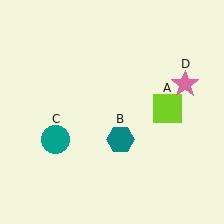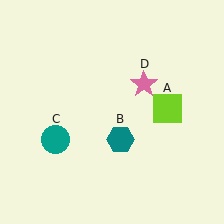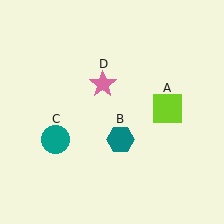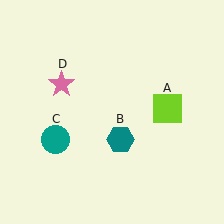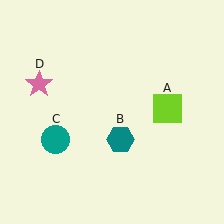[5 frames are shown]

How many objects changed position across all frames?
1 object changed position: pink star (object D).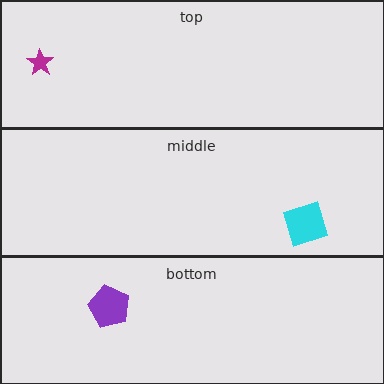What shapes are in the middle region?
The cyan square.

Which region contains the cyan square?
The middle region.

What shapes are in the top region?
The magenta star.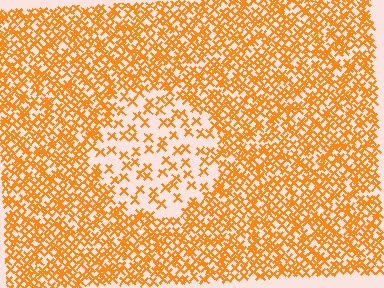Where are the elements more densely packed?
The elements are more densely packed outside the circle boundary.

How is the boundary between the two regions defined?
The boundary is defined by a change in element density (approximately 2.6x ratio). All elements are the same color, size, and shape.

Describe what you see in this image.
The image contains small orange elements arranged at two different densities. A circle-shaped region is visible where the elements are less densely packed than the surrounding area.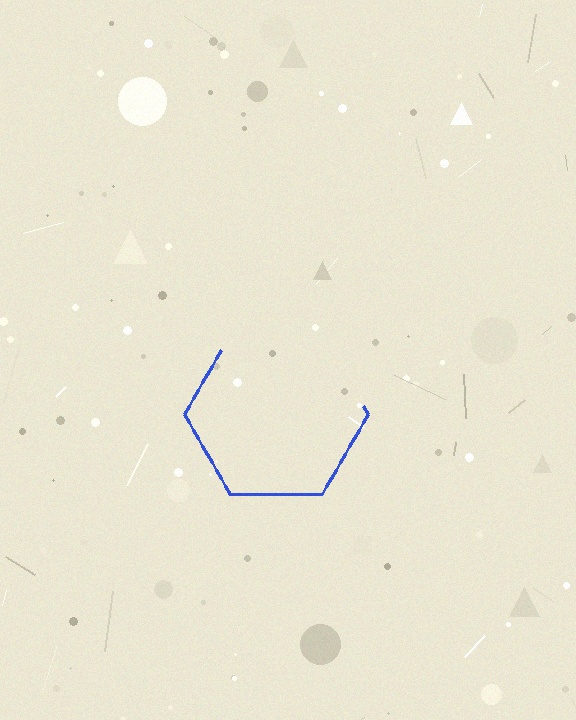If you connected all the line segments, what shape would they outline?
They would outline a hexagon.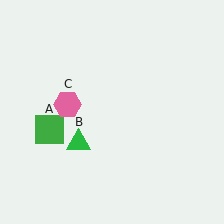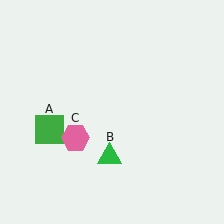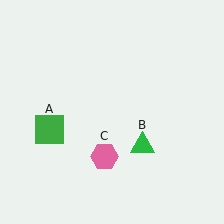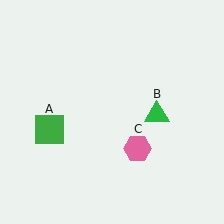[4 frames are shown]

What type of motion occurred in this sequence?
The green triangle (object B), pink hexagon (object C) rotated counterclockwise around the center of the scene.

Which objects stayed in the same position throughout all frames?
Green square (object A) remained stationary.